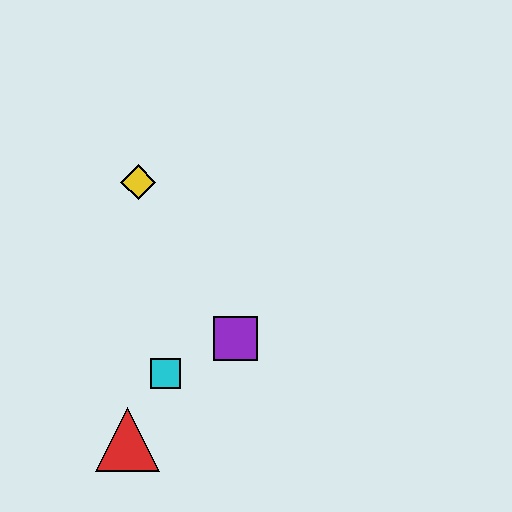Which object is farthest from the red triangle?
The yellow diamond is farthest from the red triangle.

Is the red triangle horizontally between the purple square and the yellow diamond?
No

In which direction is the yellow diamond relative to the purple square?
The yellow diamond is above the purple square.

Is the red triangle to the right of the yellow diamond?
No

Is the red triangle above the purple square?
No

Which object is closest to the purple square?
The cyan square is closest to the purple square.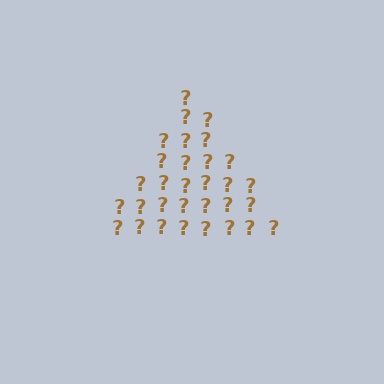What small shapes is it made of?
It is made of small question marks.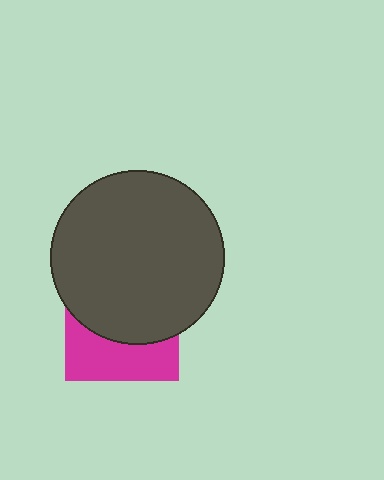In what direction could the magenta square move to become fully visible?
The magenta square could move down. That would shift it out from behind the dark gray circle entirely.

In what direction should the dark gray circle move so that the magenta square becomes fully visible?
The dark gray circle should move up. That is the shortest direction to clear the overlap and leave the magenta square fully visible.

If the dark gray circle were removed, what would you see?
You would see the complete magenta square.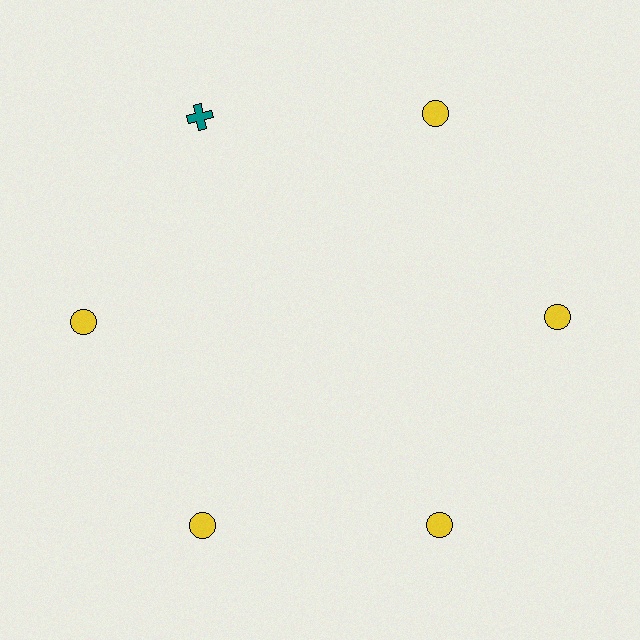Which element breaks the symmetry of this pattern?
The teal cross at roughly the 11 o'clock position breaks the symmetry. All other shapes are yellow circles.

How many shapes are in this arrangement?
There are 6 shapes arranged in a ring pattern.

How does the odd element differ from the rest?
It differs in both color (teal instead of yellow) and shape (cross instead of circle).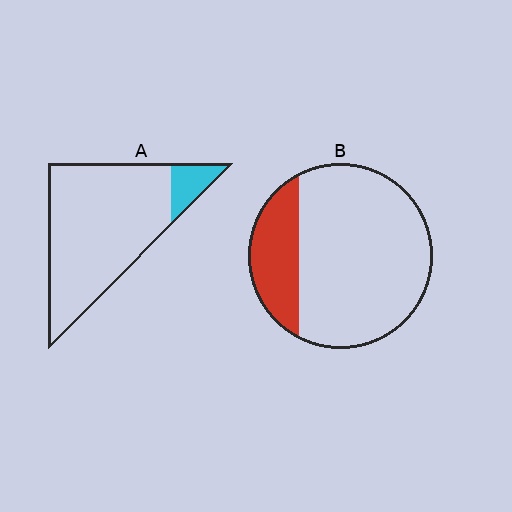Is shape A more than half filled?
No.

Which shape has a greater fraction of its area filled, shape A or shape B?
Shape B.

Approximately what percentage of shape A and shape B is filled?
A is approximately 10% and B is approximately 20%.